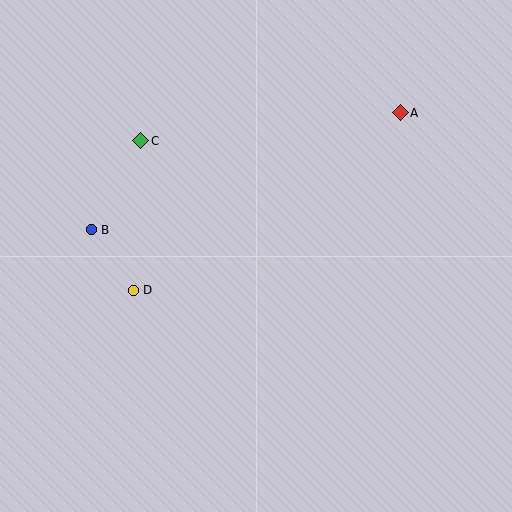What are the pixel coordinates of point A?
Point A is at (400, 113).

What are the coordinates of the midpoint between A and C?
The midpoint between A and C is at (271, 127).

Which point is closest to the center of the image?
Point D at (133, 290) is closest to the center.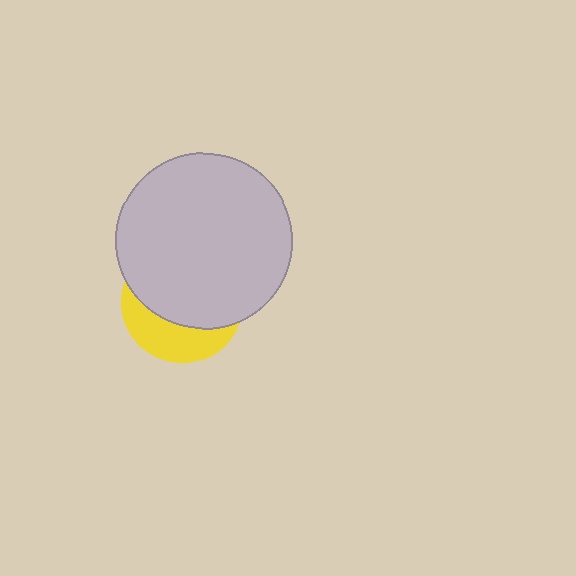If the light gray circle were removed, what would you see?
You would see the complete yellow circle.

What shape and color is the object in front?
The object in front is a light gray circle.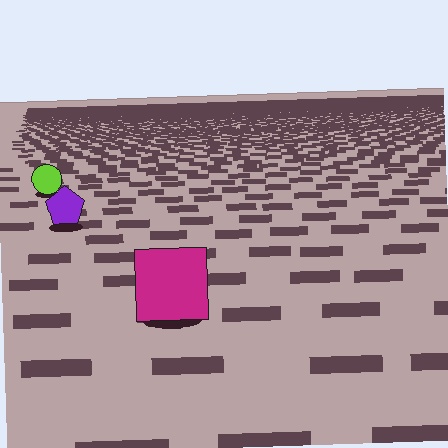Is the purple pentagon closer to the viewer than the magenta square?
No. The magenta square is closer — you can tell from the texture gradient: the ground texture is coarser near it.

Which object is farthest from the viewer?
The lime circle is farthest from the viewer. It appears smaller and the ground texture around it is denser.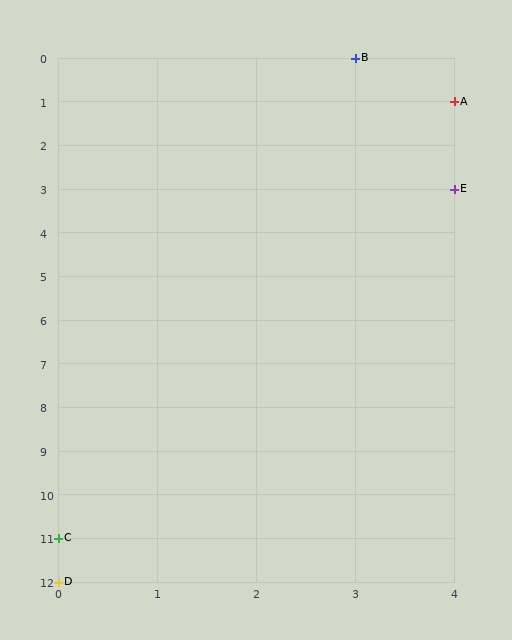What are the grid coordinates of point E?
Point E is at grid coordinates (4, 3).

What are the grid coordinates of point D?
Point D is at grid coordinates (0, 12).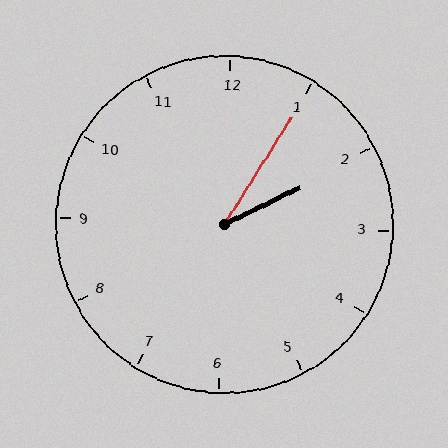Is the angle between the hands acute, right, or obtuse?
It is acute.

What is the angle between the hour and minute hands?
Approximately 32 degrees.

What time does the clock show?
2:05.